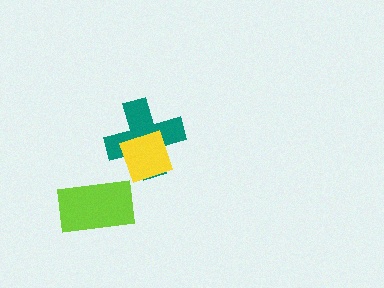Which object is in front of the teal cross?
The yellow diamond is in front of the teal cross.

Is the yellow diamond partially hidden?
No, no other shape covers it.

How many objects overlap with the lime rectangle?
0 objects overlap with the lime rectangle.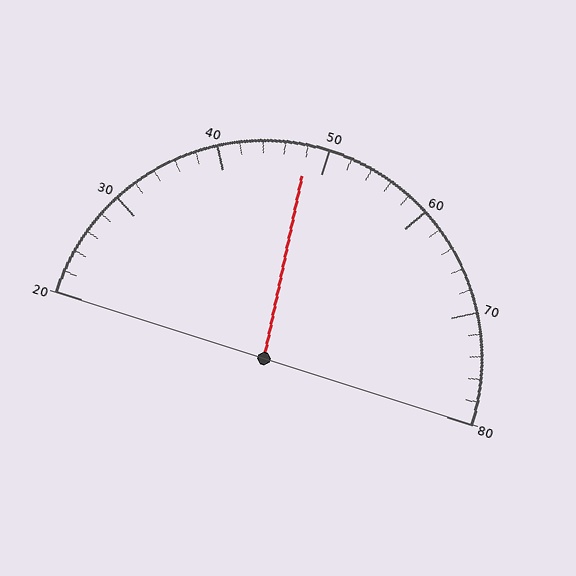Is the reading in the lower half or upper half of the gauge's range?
The reading is in the lower half of the range (20 to 80).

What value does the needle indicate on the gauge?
The needle indicates approximately 48.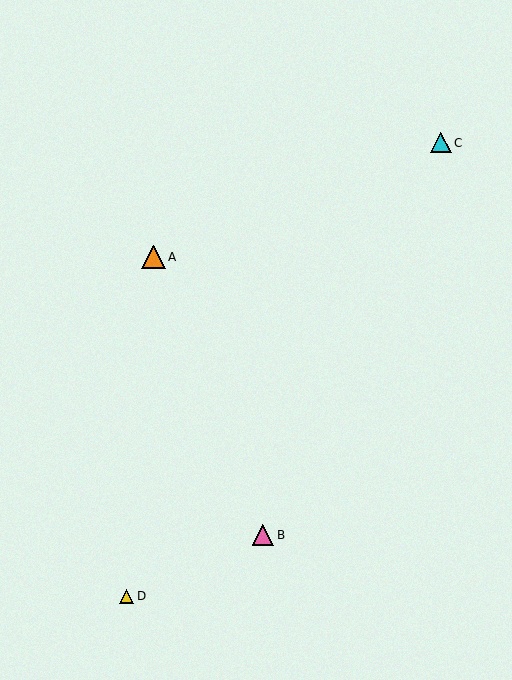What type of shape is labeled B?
Shape B is a pink triangle.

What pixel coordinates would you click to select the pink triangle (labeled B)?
Click at (263, 535) to select the pink triangle B.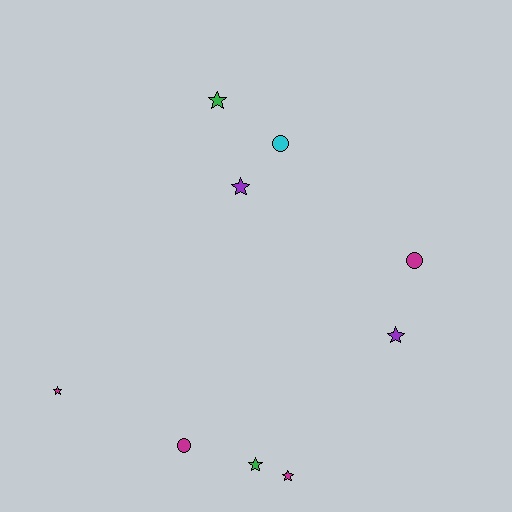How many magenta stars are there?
There are 2 magenta stars.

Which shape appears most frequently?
Star, with 6 objects.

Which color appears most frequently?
Magenta, with 4 objects.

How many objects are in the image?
There are 9 objects.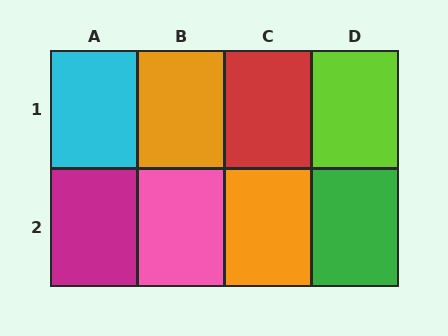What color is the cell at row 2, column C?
Orange.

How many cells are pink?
1 cell is pink.